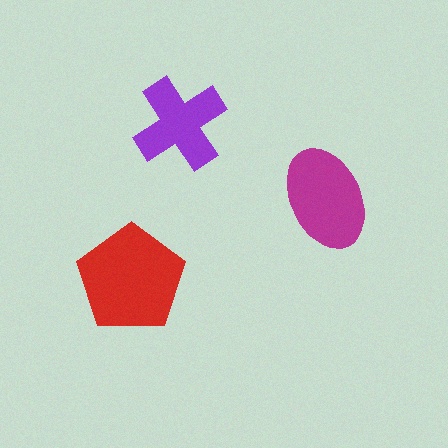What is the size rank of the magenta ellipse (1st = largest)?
2nd.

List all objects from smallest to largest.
The purple cross, the magenta ellipse, the red pentagon.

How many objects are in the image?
There are 3 objects in the image.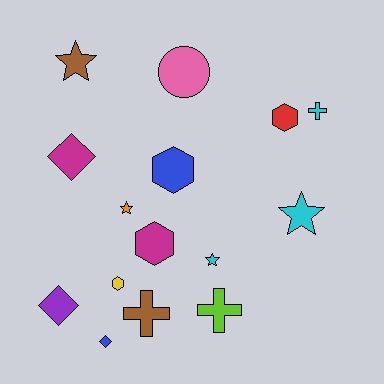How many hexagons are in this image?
There are 4 hexagons.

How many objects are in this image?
There are 15 objects.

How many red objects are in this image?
There is 1 red object.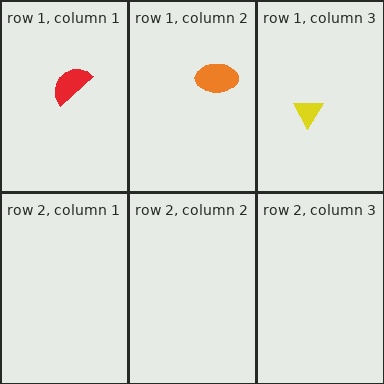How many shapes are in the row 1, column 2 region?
1.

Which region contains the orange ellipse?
The row 1, column 2 region.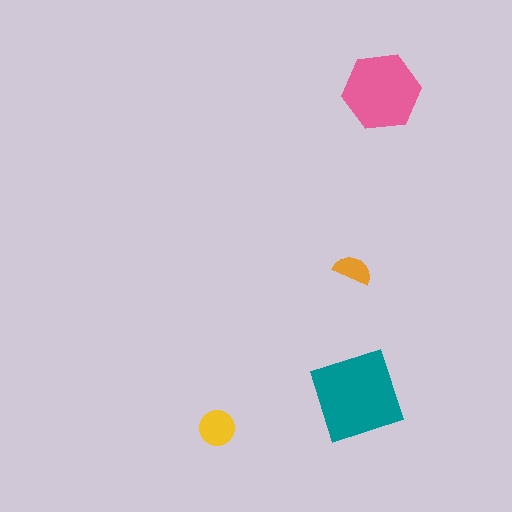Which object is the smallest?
The orange semicircle.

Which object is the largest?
The teal diamond.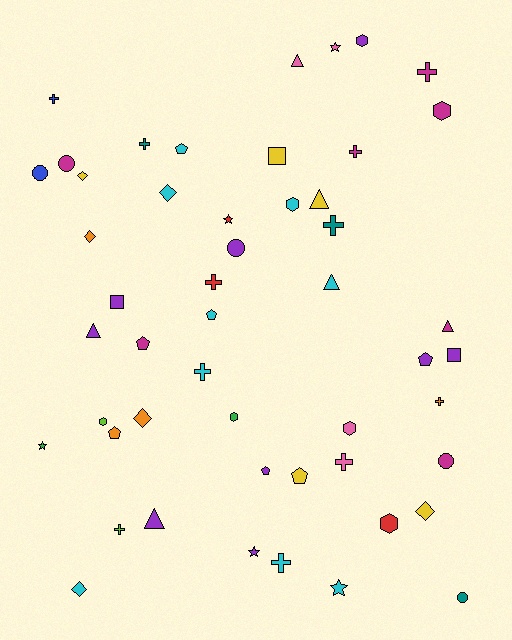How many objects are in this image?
There are 50 objects.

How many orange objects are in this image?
There are 4 orange objects.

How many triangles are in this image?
There are 6 triangles.